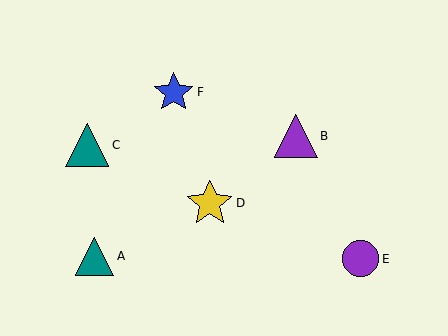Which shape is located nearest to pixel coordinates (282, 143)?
The purple triangle (labeled B) at (296, 136) is nearest to that location.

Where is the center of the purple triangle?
The center of the purple triangle is at (296, 136).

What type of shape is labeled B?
Shape B is a purple triangle.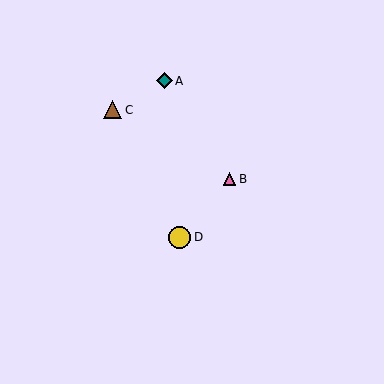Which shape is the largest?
The yellow circle (labeled D) is the largest.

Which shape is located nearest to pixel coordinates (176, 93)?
The teal diamond (labeled A) at (165, 81) is nearest to that location.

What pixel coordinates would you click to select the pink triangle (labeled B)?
Click at (230, 179) to select the pink triangle B.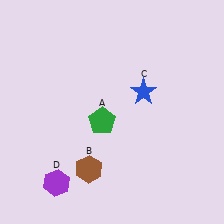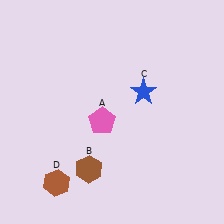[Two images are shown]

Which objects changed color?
A changed from green to pink. D changed from purple to brown.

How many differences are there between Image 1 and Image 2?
There are 2 differences between the two images.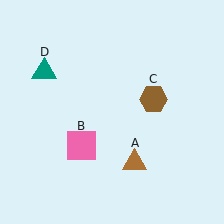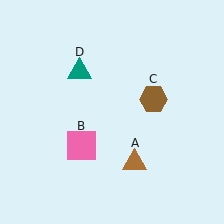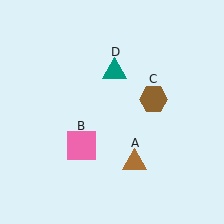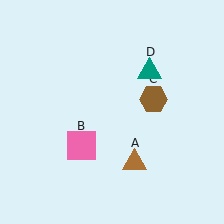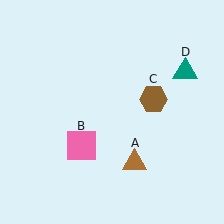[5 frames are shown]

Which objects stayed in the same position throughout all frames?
Brown triangle (object A) and pink square (object B) and brown hexagon (object C) remained stationary.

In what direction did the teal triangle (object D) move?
The teal triangle (object D) moved right.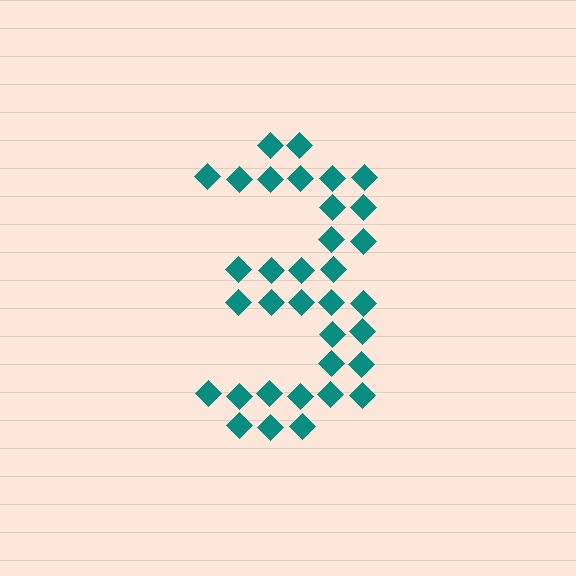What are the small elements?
The small elements are diamonds.